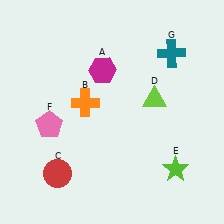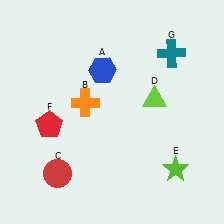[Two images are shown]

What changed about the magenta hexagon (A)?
In Image 1, A is magenta. In Image 2, it changed to blue.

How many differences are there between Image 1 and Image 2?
There are 2 differences between the two images.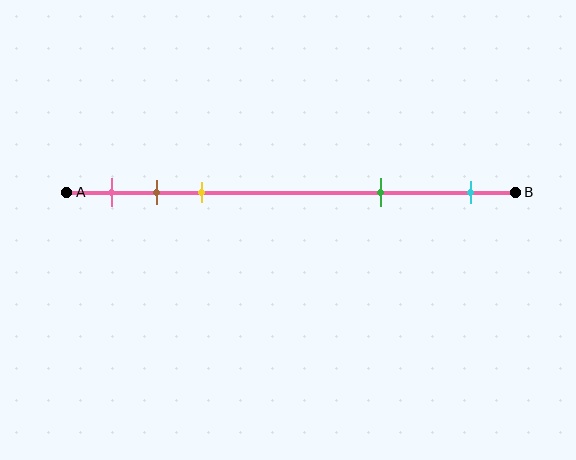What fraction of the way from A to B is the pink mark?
The pink mark is approximately 10% (0.1) of the way from A to B.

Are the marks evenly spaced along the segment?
No, the marks are not evenly spaced.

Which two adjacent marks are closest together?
The brown and yellow marks are the closest adjacent pair.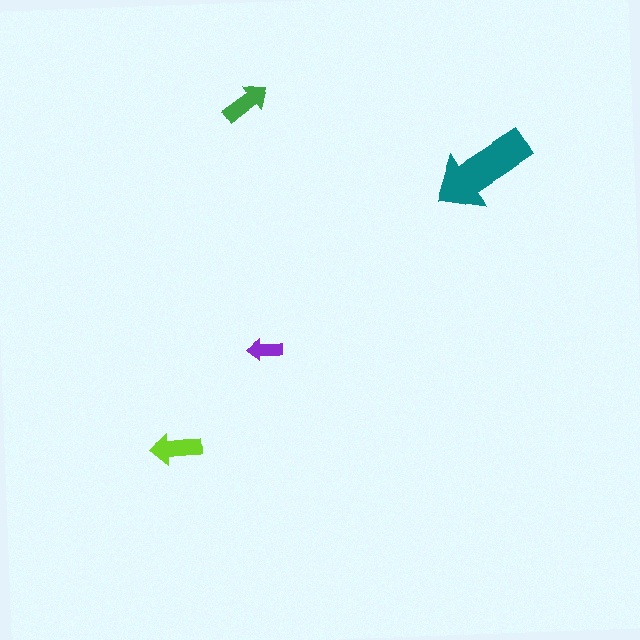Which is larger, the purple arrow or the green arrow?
The green one.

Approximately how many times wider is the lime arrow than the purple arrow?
About 1.5 times wider.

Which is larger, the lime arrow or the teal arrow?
The teal one.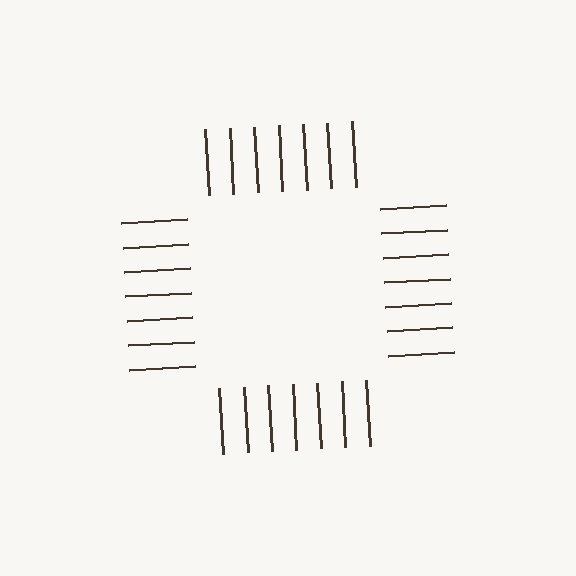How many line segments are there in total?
28 — 7 along each of the 4 edges.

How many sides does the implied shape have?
4 sides — the line-ends trace a square.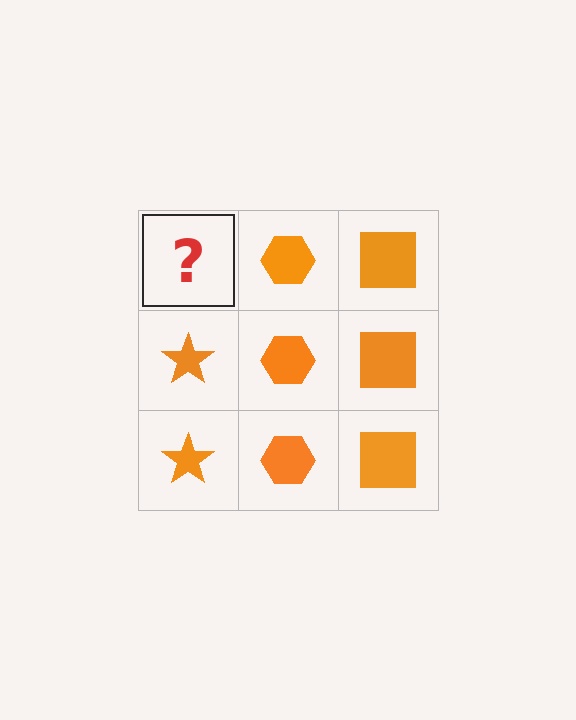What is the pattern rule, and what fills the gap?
The rule is that each column has a consistent shape. The gap should be filled with an orange star.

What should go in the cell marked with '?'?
The missing cell should contain an orange star.